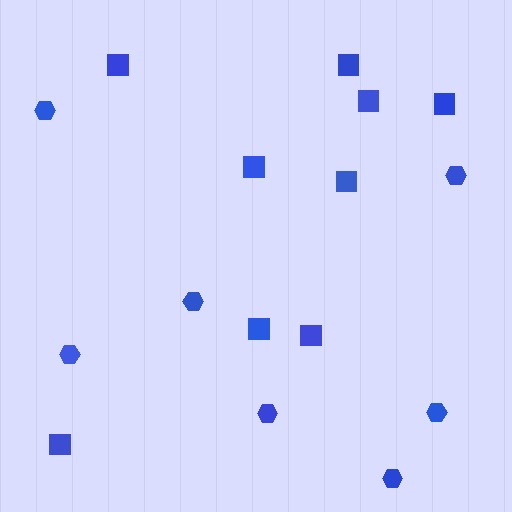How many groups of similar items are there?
There are 2 groups: one group of squares (9) and one group of hexagons (7).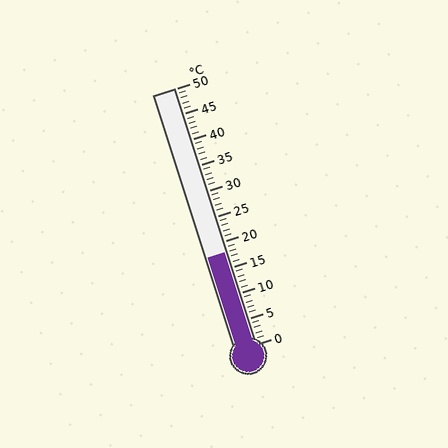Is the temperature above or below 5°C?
The temperature is above 5°C.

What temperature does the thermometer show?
The thermometer shows approximately 18°C.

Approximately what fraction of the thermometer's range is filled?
The thermometer is filled to approximately 35% of its range.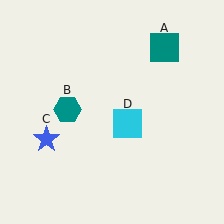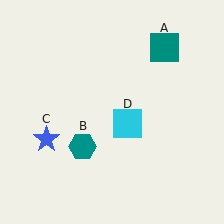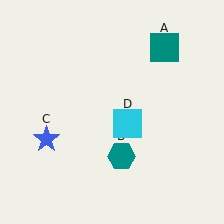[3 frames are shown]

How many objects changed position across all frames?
1 object changed position: teal hexagon (object B).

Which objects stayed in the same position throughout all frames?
Teal square (object A) and blue star (object C) and cyan square (object D) remained stationary.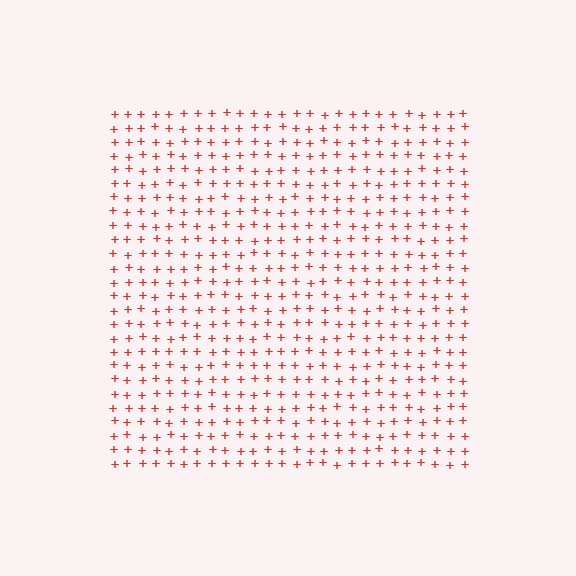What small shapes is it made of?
It is made of small plus signs.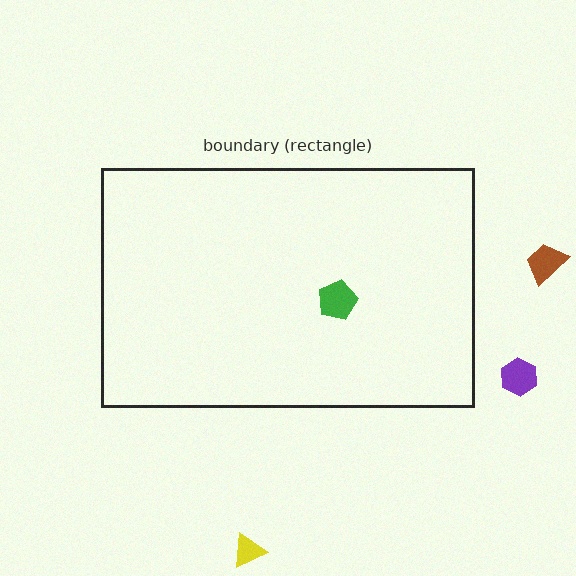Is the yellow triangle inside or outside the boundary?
Outside.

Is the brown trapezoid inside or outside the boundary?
Outside.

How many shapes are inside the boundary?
1 inside, 3 outside.